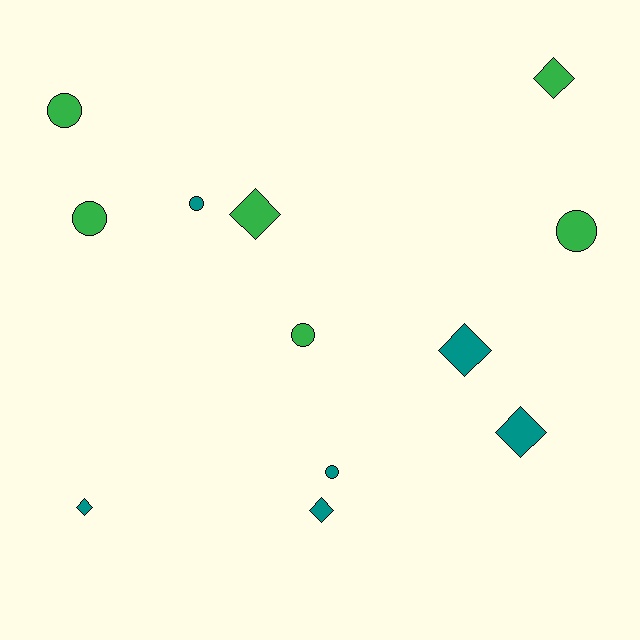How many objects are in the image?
There are 12 objects.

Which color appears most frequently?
Teal, with 6 objects.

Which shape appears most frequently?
Diamond, with 6 objects.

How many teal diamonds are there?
There are 4 teal diamonds.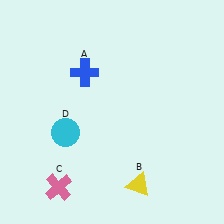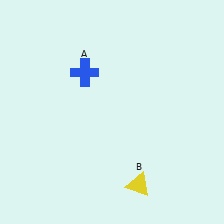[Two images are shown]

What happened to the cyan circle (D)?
The cyan circle (D) was removed in Image 2. It was in the bottom-left area of Image 1.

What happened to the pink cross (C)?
The pink cross (C) was removed in Image 2. It was in the bottom-left area of Image 1.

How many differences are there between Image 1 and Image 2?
There are 2 differences between the two images.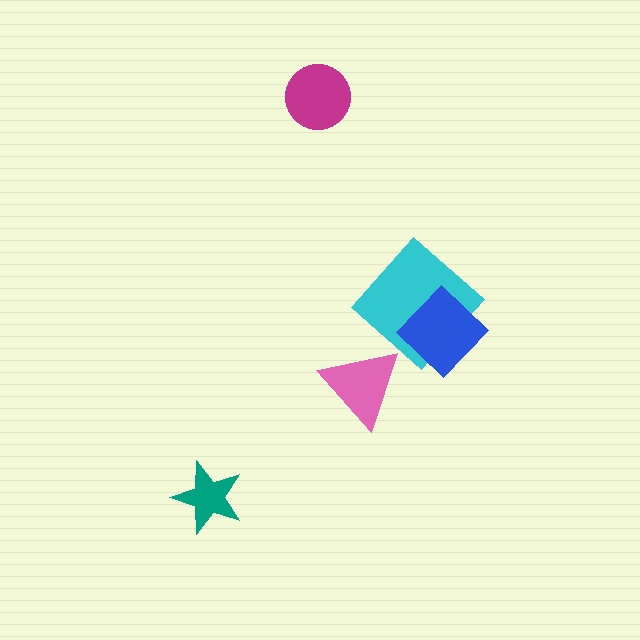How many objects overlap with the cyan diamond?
1 object overlaps with the cyan diamond.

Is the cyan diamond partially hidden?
Yes, it is partially covered by another shape.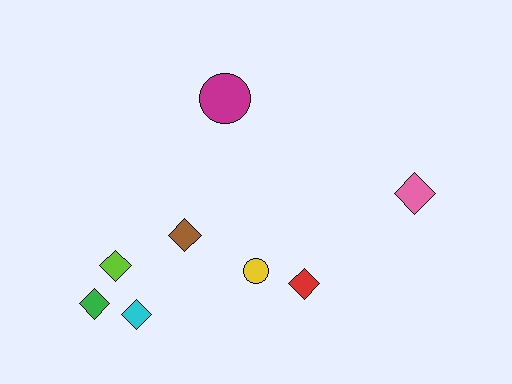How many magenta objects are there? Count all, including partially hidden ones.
There is 1 magenta object.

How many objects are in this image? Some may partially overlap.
There are 8 objects.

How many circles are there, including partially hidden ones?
There are 2 circles.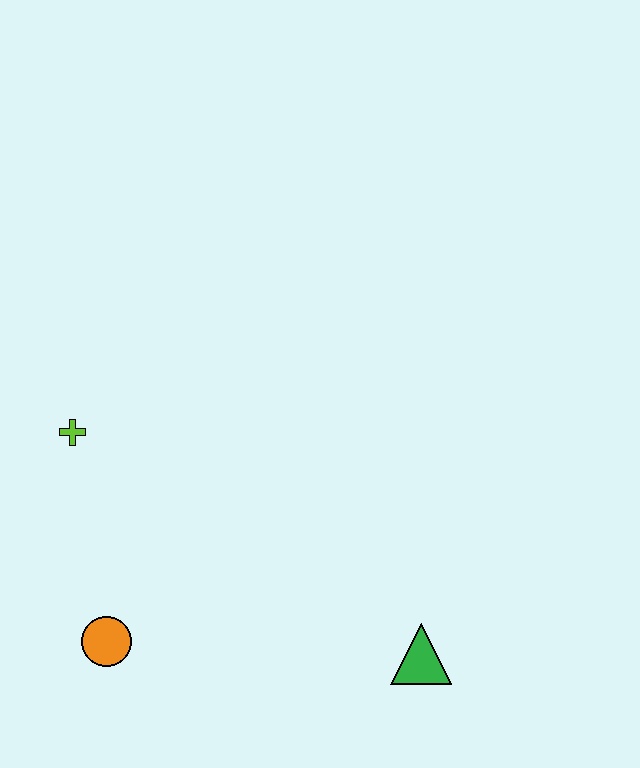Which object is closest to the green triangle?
The orange circle is closest to the green triangle.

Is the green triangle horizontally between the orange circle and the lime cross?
No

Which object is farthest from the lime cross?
The green triangle is farthest from the lime cross.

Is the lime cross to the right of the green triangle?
No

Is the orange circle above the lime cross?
No